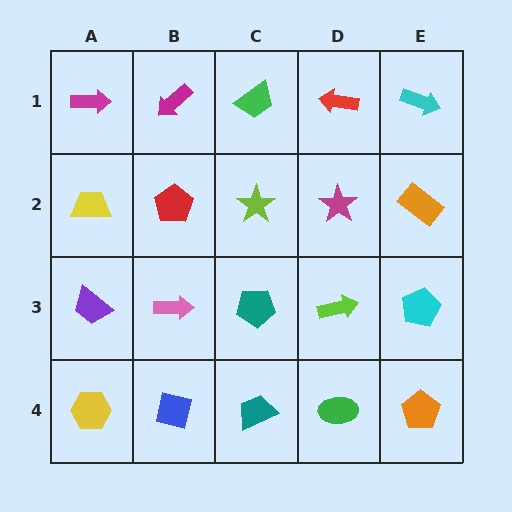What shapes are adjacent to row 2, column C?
A green trapezoid (row 1, column C), a teal pentagon (row 3, column C), a red pentagon (row 2, column B), a magenta star (row 2, column D).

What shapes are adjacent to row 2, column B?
A magenta arrow (row 1, column B), a pink arrow (row 3, column B), a yellow trapezoid (row 2, column A), a lime star (row 2, column C).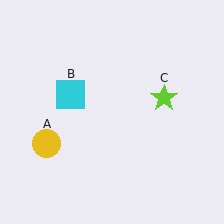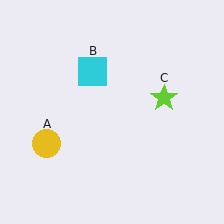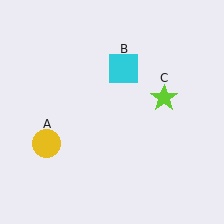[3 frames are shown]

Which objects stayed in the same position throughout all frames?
Yellow circle (object A) and lime star (object C) remained stationary.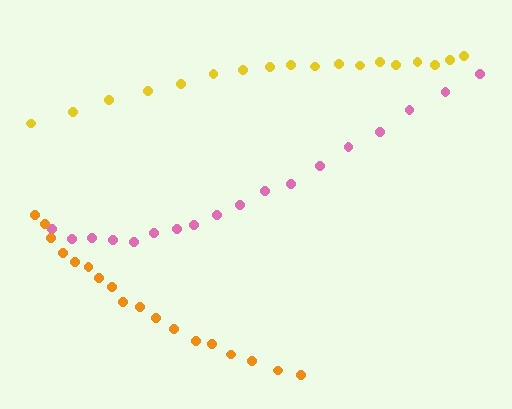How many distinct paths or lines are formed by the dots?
There are 3 distinct paths.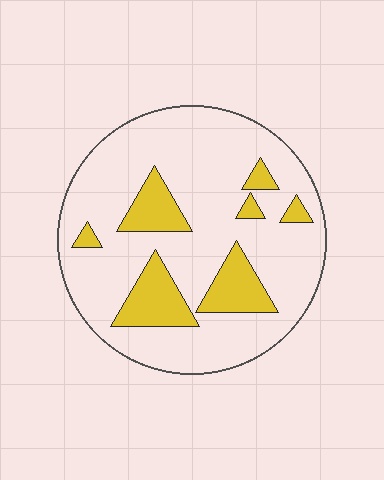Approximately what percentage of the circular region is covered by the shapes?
Approximately 20%.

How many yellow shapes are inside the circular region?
7.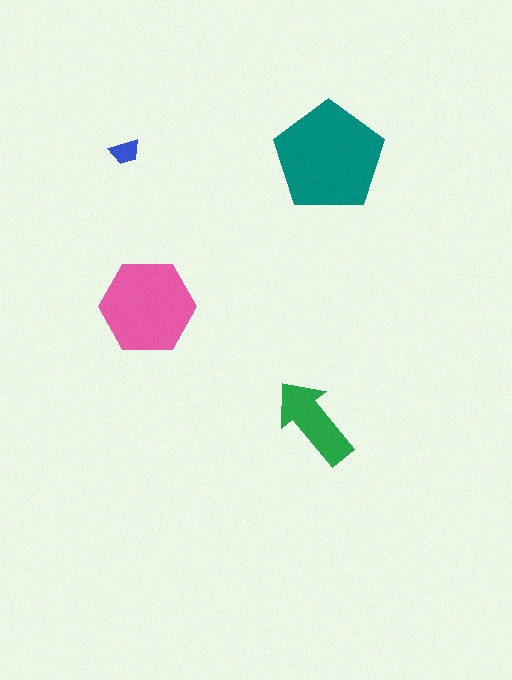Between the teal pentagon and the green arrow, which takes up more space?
The teal pentagon.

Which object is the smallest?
The blue trapezoid.